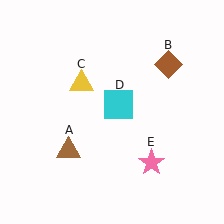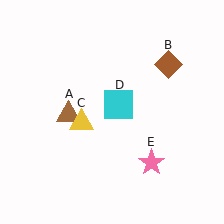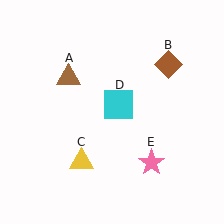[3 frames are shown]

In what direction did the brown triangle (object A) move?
The brown triangle (object A) moved up.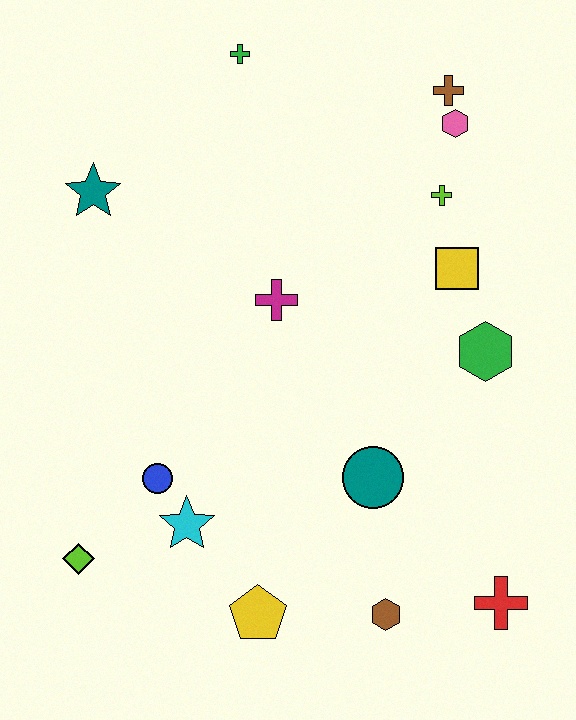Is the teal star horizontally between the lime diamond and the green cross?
Yes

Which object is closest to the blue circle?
The cyan star is closest to the blue circle.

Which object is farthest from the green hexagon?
The lime diamond is farthest from the green hexagon.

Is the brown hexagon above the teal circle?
No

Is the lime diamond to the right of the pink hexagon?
No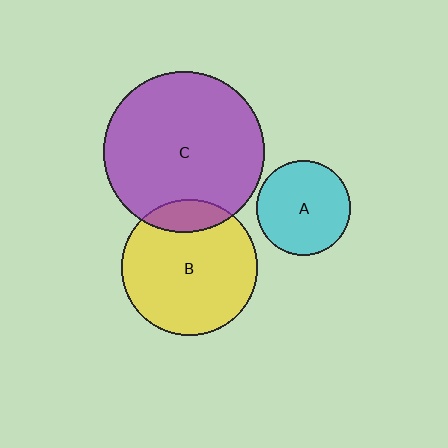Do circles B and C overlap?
Yes.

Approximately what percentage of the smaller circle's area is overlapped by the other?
Approximately 15%.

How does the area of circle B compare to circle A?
Approximately 2.1 times.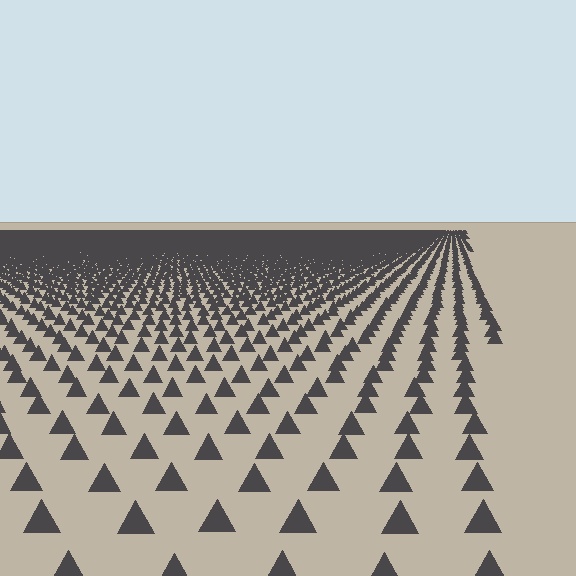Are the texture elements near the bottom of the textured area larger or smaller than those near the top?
Larger. Near the bottom, elements are closer to the viewer and appear at a bigger on-screen size.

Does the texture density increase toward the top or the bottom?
Density increases toward the top.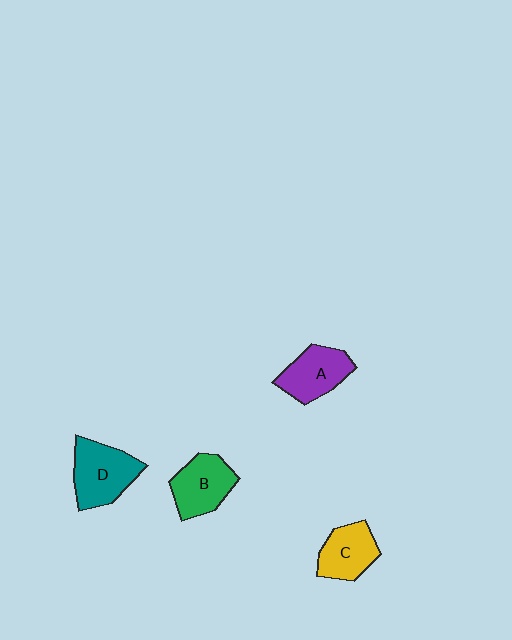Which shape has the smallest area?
Shape C (yellow).